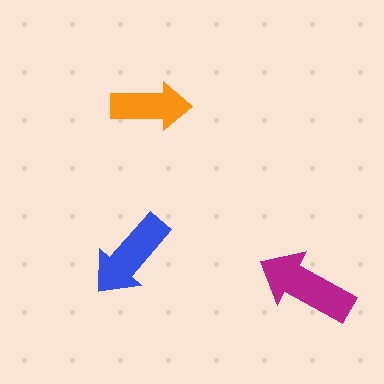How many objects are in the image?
There are 3 objects in the image.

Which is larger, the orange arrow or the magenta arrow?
The magenta one.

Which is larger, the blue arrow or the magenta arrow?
The magenta one.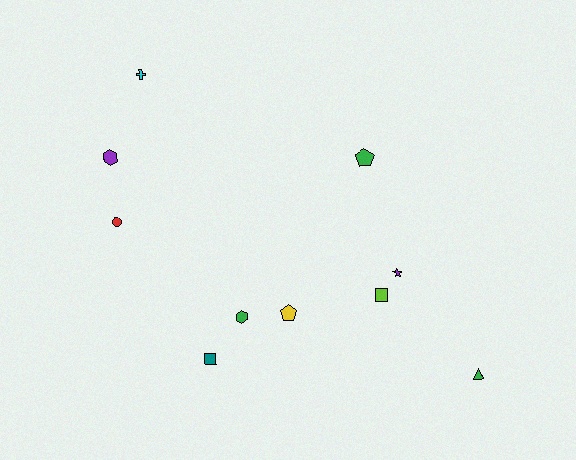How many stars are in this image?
There is 1 star.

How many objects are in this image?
There are 10 objects.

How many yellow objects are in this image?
There is 1 yellow object.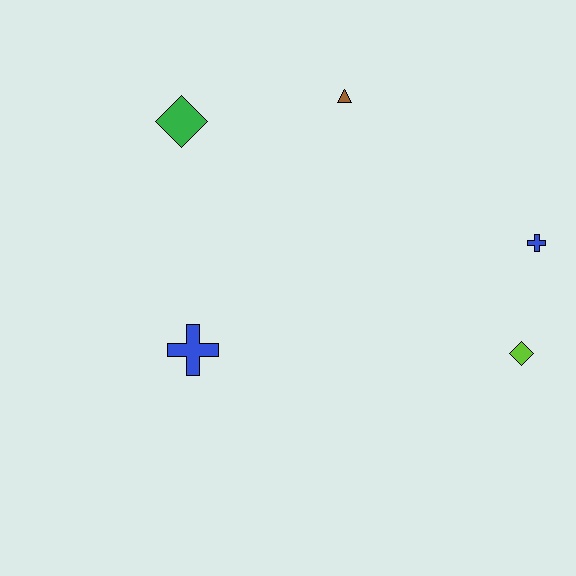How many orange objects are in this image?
There are no orange objects.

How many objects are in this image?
There are 5 objects.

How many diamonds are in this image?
There are 2 diamonds.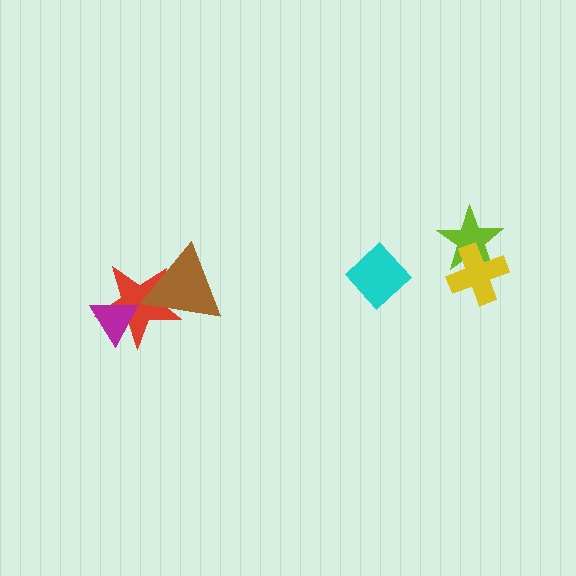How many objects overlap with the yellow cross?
1 object overlaps with the yellow cross.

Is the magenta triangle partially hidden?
No, no other shape covers it.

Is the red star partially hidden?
Yes, it is partially covered by another shape.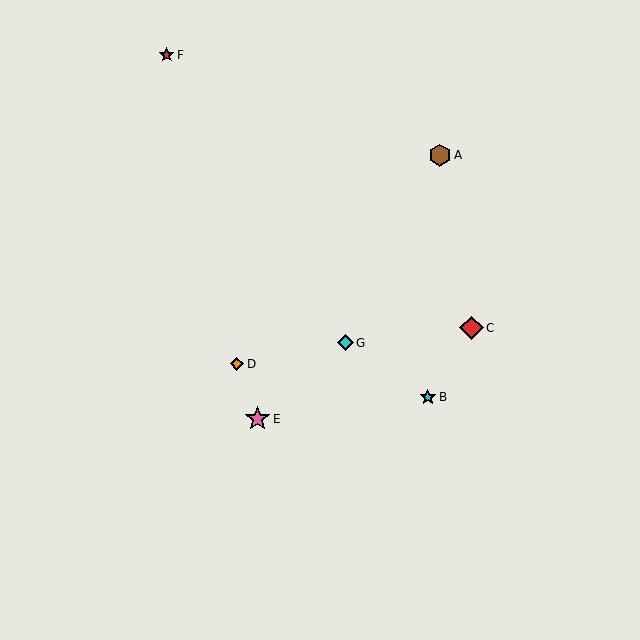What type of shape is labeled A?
Shape A is a brown hexagon.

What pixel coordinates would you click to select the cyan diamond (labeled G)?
Click at (345, 343) to select the cyan diamond G.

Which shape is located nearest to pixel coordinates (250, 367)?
The orange diamond (labeled D) at (237, 364) is nearest to that location.